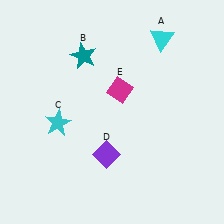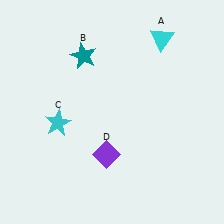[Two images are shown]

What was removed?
The magenta diamond (E) was removed in Image 2.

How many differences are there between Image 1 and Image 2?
There is 1 difference between the two images.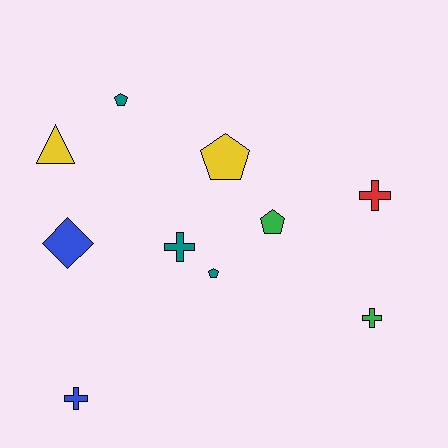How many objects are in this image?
There are 10 objects.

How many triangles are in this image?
There is 1 triangle.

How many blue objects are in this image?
There are 2 blue objects.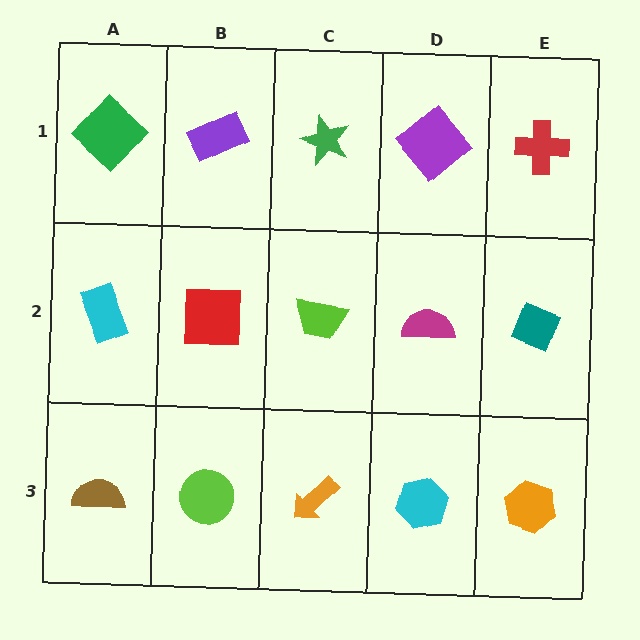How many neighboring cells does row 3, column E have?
2.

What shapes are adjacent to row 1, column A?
A cyan rectangle (row 2, column A), a purple rectangle (row 1, column B).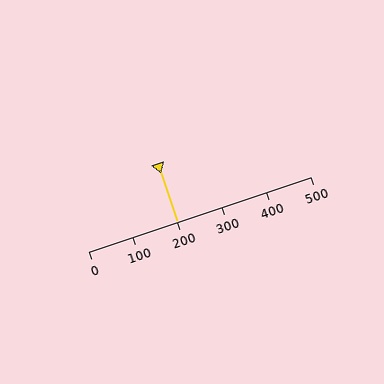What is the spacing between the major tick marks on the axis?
The major ticks are spaced 100 apart.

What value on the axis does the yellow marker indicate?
The marker indicates approximately 200.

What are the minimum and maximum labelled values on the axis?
The axis runs from 0 to 500.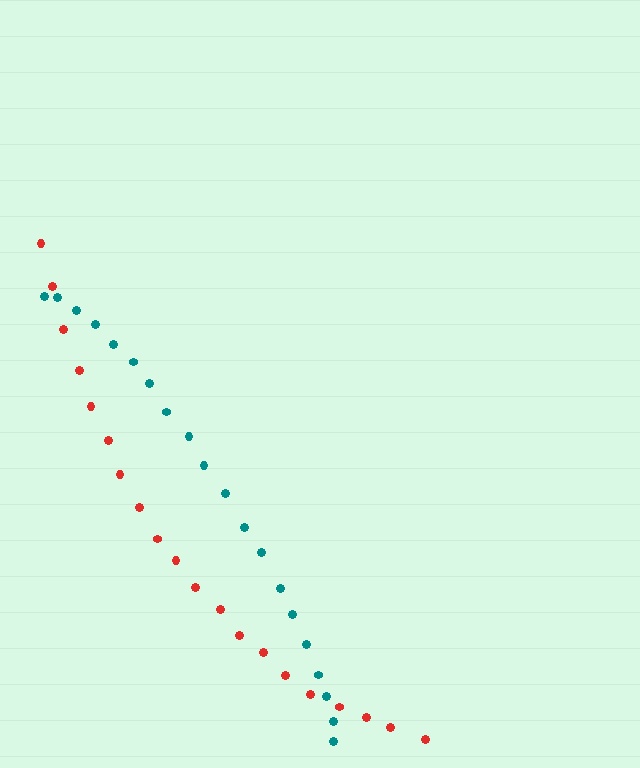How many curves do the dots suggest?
There are 2 distinct paths.